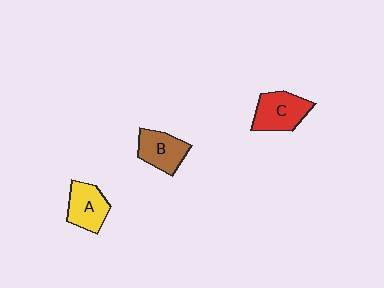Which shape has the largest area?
Shape C (red).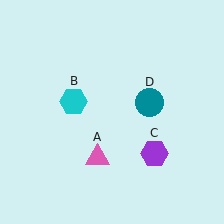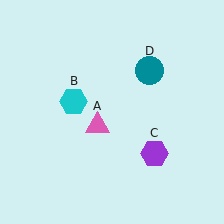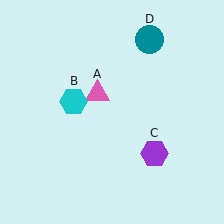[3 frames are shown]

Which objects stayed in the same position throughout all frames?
Cyan hexagon (object B) and purple hexagon (object C) remained stationary.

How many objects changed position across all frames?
2 objects changed position: pink triangle (object A), teal circle (object D).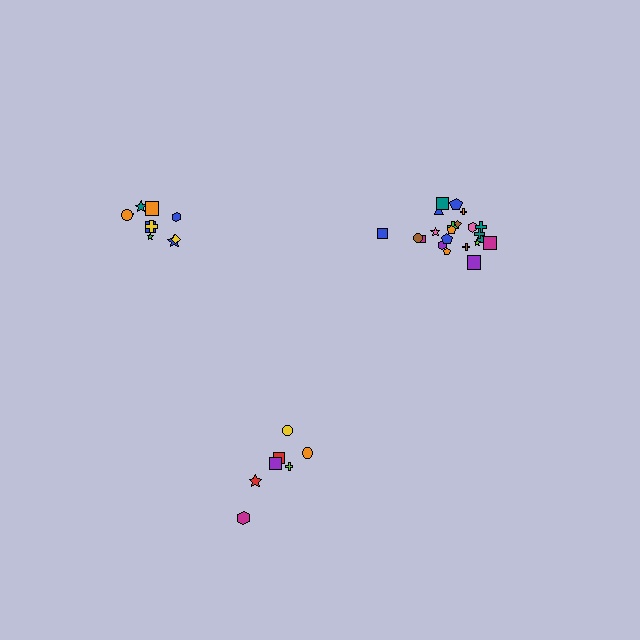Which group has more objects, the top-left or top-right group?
The top-right group.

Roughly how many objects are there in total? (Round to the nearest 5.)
Roughly 40 objects in total.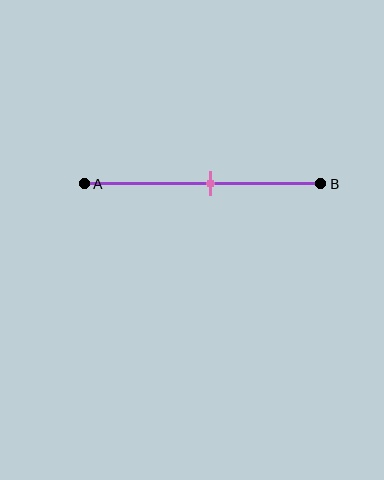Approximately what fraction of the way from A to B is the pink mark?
The pink mark is approximately 55% of the way from A to B.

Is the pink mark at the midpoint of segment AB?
No, the mark is at about 55% from A, not at the 50% midpoint.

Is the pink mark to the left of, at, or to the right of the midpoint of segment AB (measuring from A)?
The pink mark is to the right of the midpoint of segment AB.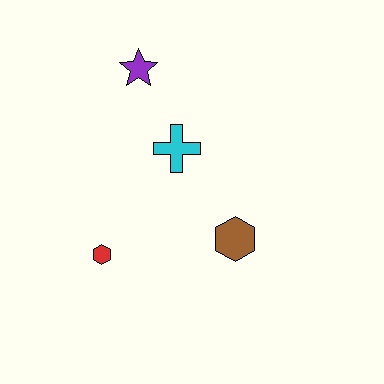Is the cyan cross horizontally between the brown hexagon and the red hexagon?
Yes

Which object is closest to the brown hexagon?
The cyan cross is closest to the brown hexagon.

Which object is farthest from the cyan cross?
The red hexagon is farthest from the cyan cross.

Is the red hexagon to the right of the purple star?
No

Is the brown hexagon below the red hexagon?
No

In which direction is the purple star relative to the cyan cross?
The purple star is above the cyan cross.